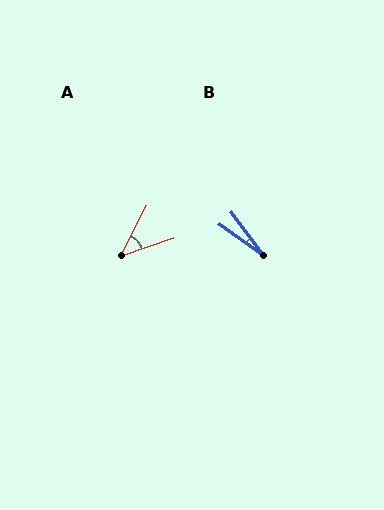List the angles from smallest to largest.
B (18°), A (45°).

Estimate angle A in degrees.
Approximately 45 degrees.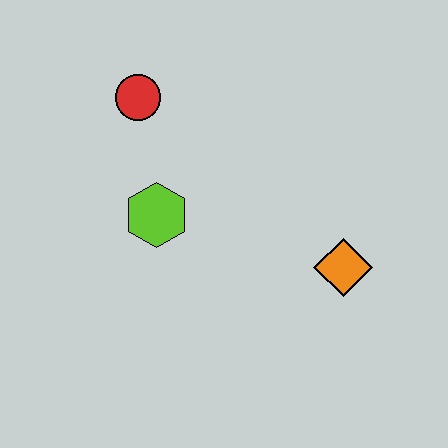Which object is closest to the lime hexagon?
The red circle is closest to the lime hexagon.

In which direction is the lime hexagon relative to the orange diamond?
The lime hexagon is to the left of the orange diamond.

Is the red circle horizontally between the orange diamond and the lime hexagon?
No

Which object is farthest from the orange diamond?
The red circle is farthest from the orange diamond.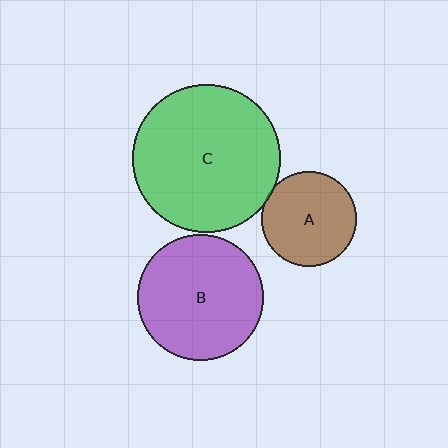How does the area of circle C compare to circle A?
Approximately 2.4 times.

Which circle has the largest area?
Circle C (green).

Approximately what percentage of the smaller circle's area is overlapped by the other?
Approximately 5%.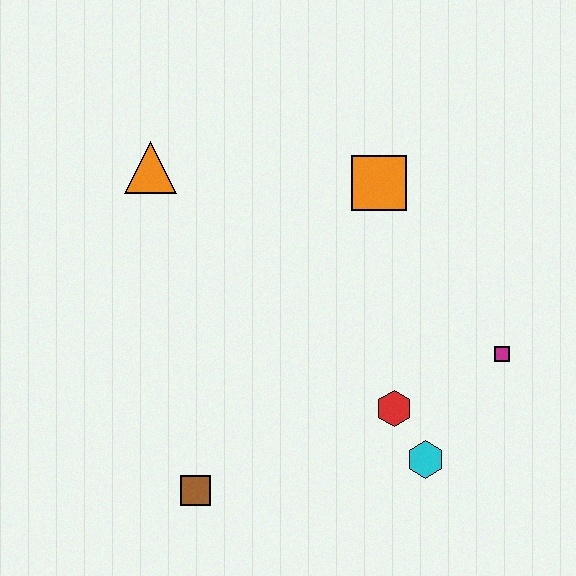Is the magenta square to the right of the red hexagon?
Yes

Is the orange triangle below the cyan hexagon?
No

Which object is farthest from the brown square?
The orange square is farthest from the brown square.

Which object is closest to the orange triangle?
The orange square is closest to the orange triangle.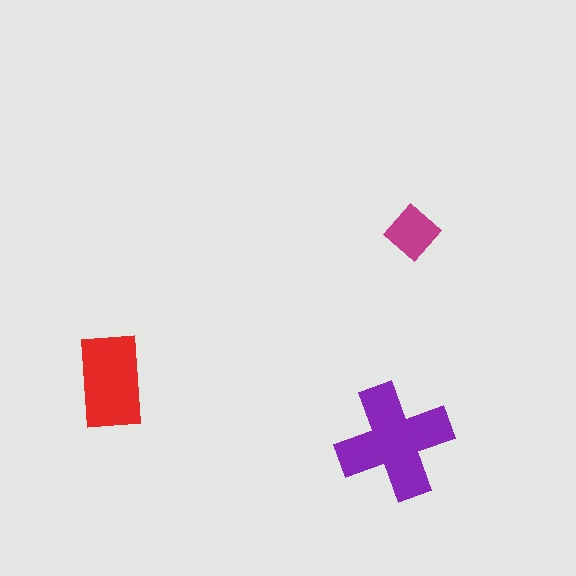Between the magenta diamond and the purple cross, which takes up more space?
The purple cross.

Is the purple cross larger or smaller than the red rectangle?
Larger.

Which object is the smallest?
The magenta diamond.